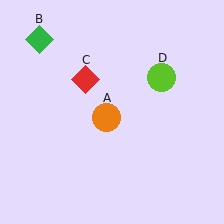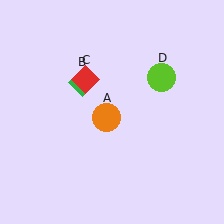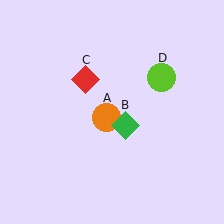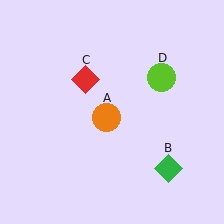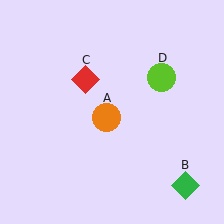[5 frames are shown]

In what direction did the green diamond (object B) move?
The green diamond (object B) moved down and to the right.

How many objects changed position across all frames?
1 object changed position: green diamond (object B).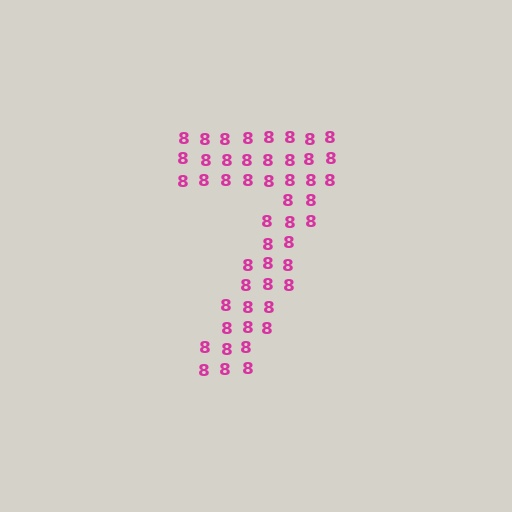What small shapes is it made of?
It is made of small digit 8's.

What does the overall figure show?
The overall figure shows the digit 7.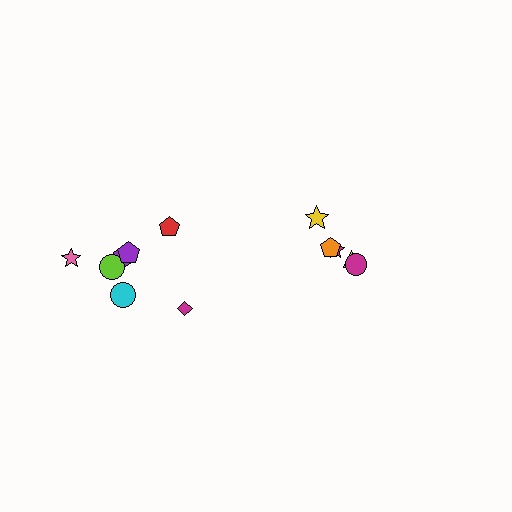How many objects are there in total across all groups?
There are 12 objects.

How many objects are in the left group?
There are 7 objects.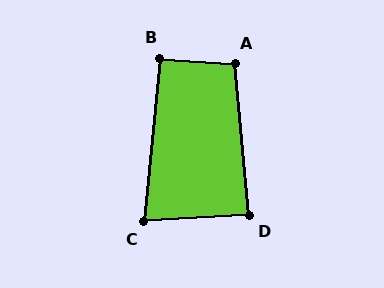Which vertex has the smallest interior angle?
C, at approximately 81 degrees.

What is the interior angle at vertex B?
Approximately 92 degrees (approximately right).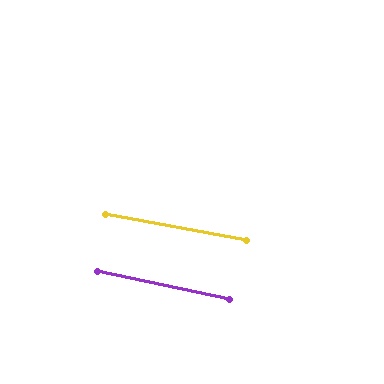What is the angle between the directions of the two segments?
Approximately 2 degrees.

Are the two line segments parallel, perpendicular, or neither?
Parallel — their directions differ by only 1.7°.